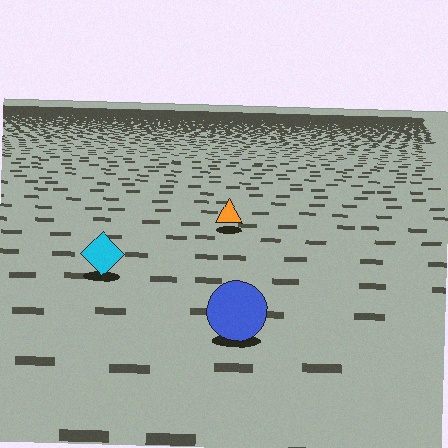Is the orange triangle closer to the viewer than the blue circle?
No. The blue circle is closer — you can tell from the texture gradient: the ground texture is coarser near it.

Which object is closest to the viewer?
The blue circle is closest. The texture marks near it are larger and more spread out.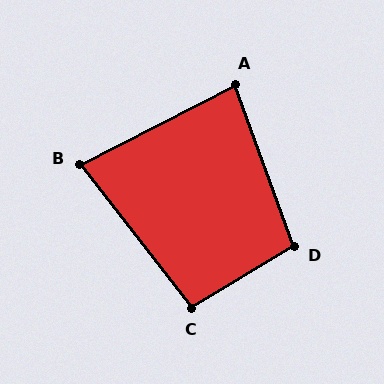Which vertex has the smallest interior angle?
B, at approximately 79 degrees.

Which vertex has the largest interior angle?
D, at approximately 101 degrees.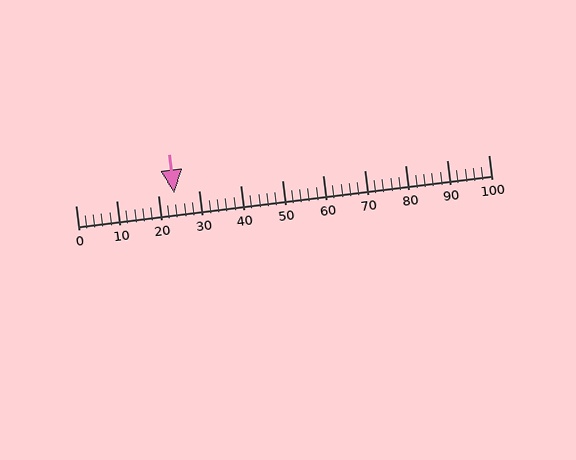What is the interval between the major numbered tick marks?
The major tick marks are spaced 10 units apart.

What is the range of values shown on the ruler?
The ruler shows values from 0 to 100.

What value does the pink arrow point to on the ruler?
The pink arrow points to approximately 24.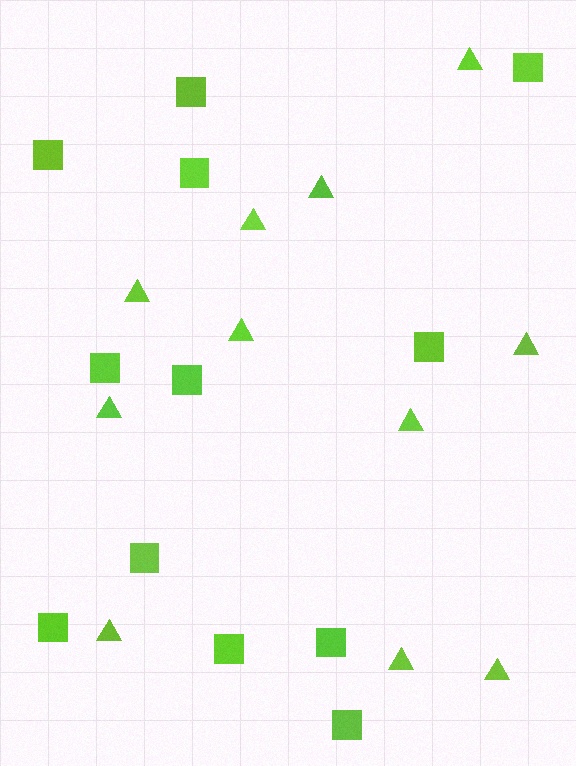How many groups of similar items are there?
There are 2 groups: one group of squares (12) and one group of triangles (11).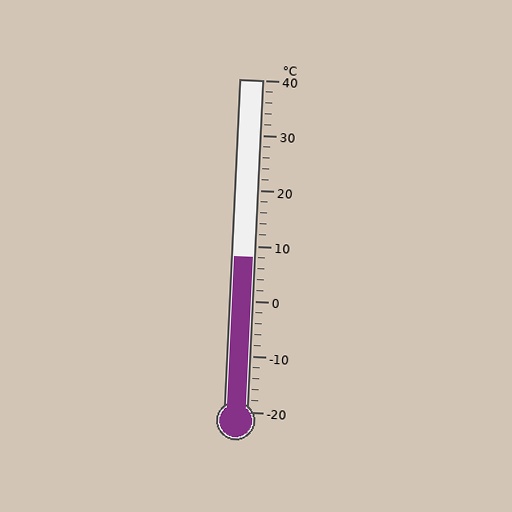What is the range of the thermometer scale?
The thermometer scale ranges from -20°C to 40°C.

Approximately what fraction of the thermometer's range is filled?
The thermometer is filled to approximately 45% of its range.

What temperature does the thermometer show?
The thermometer shows approximately 8°C.